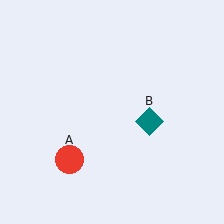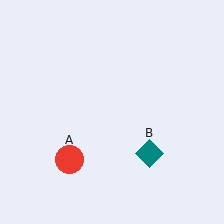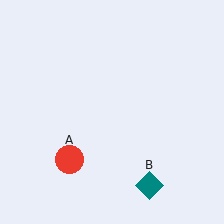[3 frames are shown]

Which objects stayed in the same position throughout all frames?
Red circle (object A) remained stationary.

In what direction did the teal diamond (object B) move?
The teal diamond (object B) moved down.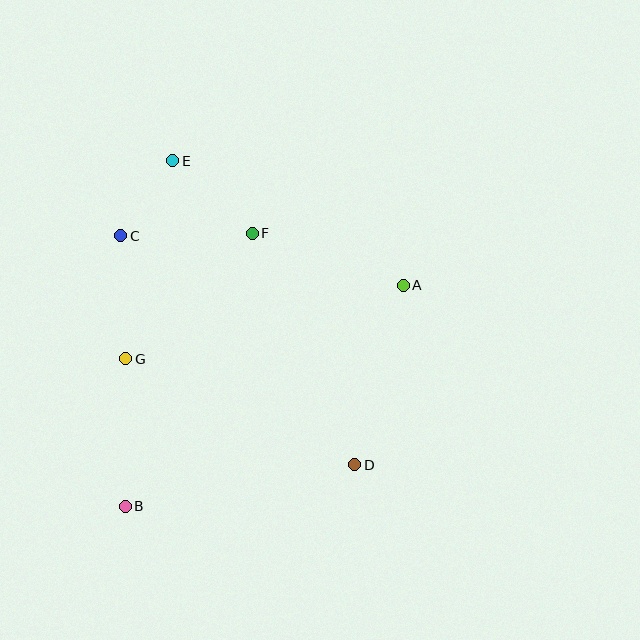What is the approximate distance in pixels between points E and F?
The distance between E and F is approximately 107 pixels.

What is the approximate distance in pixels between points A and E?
The distance between A and E is approximately 262 pixels.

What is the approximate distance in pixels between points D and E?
The distance between D and E is approximately 354 pixels.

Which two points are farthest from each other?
Points A and B are farthest from each other.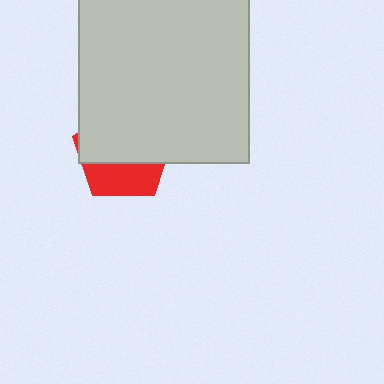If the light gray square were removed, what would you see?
You would see the complete red pentagon.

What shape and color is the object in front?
The object in front is a light gray square.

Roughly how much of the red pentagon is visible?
A small part of it is visible (roughly 36%).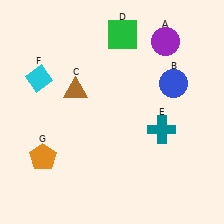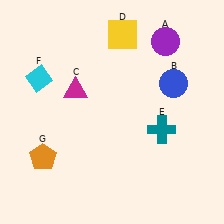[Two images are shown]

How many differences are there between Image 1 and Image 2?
There are 2 differences between the two images.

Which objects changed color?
C changed from brown to magenta. D changed from green to yellow.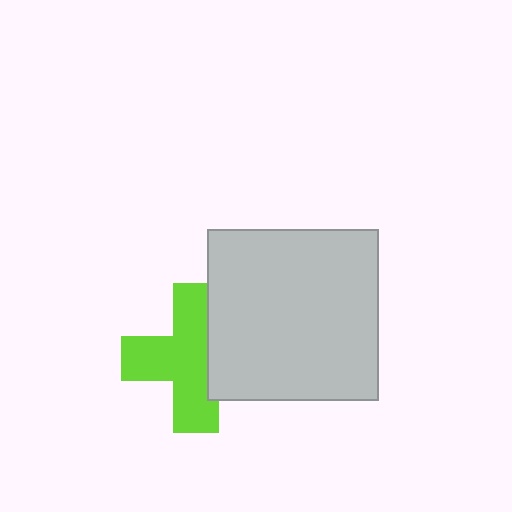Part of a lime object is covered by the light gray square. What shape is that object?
It is a cross.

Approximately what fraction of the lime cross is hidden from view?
Roughly 33% of the lime cross is hidden behind the light gray square.